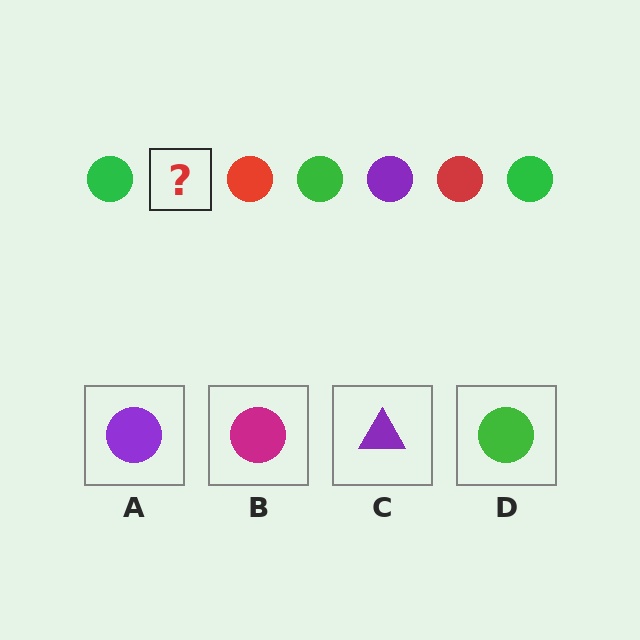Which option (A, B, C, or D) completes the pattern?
A.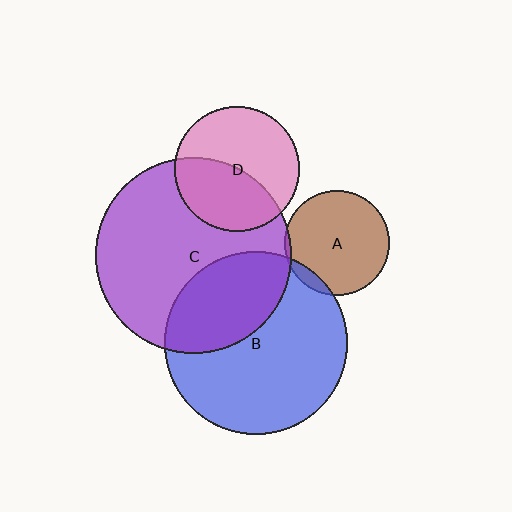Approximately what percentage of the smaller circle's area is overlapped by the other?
Approximately 35%.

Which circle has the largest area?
Circle C (purple).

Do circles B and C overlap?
Yes.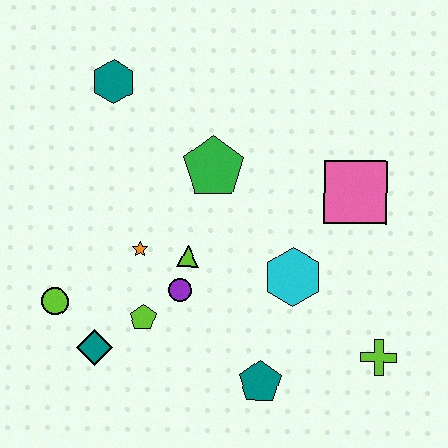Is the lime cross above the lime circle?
No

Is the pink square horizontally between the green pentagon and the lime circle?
No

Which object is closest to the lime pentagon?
The purple circle is closest to the lime pentagon.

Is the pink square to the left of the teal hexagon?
No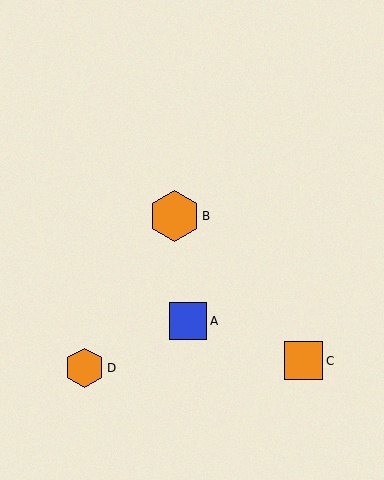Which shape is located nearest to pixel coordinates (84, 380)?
The orange hexagon (labeled D) at (84, 368) is nearest to that location.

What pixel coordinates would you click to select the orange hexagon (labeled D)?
Click at (84, 368) to select the orange hexagon D.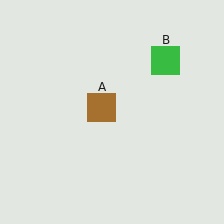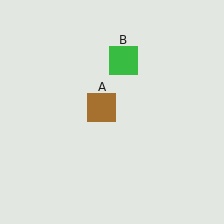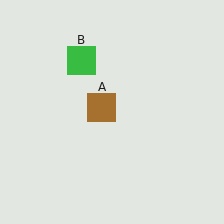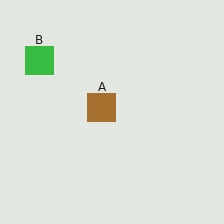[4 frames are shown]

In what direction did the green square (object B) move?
The green square (object B) moved left.